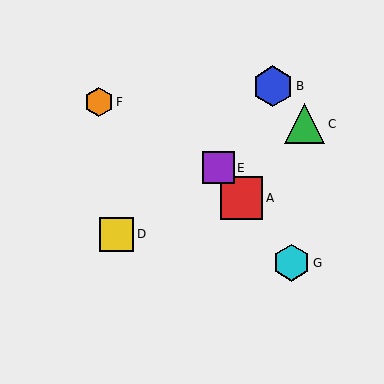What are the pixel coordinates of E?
Object E is at (219, 168).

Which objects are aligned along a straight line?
Objects A, E, G are aligned along a straight line.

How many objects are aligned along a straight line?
3 objects (A, E, G) are aligned along a straight line.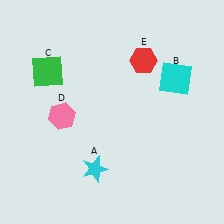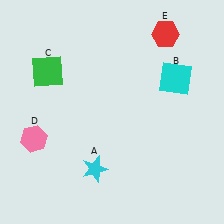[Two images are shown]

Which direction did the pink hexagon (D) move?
The pink hexagon (D) moved left.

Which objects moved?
The objects that moved are: the pink hexagon (D), the red hexagon (E).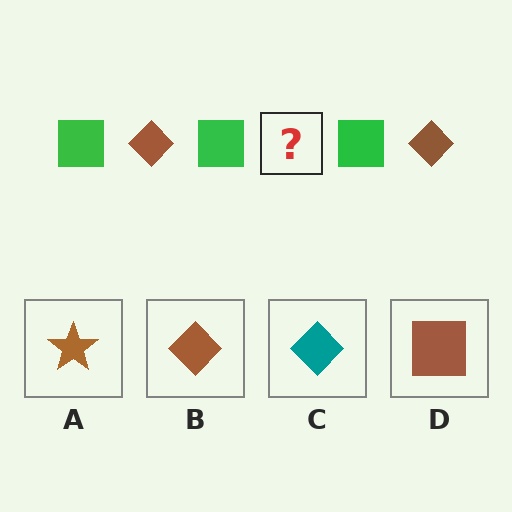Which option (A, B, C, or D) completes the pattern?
B.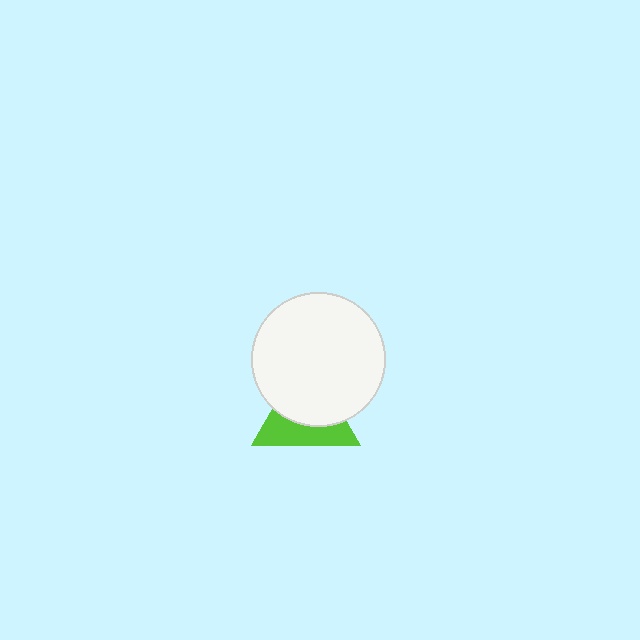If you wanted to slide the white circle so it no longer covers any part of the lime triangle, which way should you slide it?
Slide it up — that is the most direct way to separate the two shapes.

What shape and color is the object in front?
The object in front is a white circle.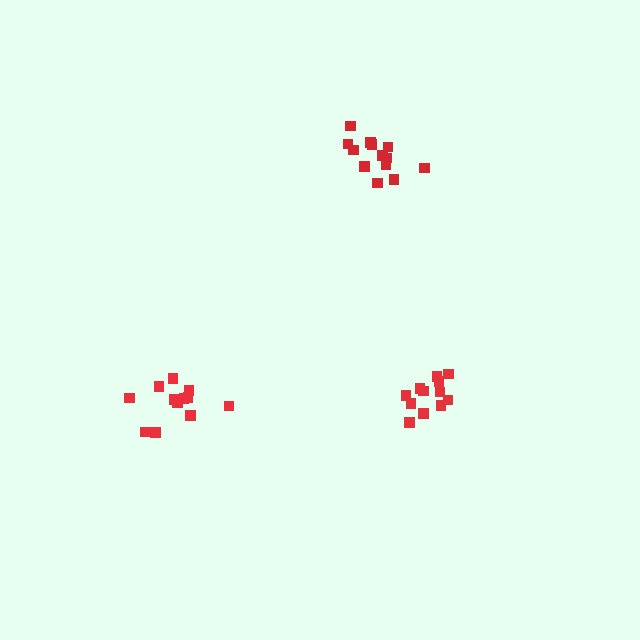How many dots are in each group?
Group 1: 12 dots, Group 2: 12 dots, Group 3: 13 dots (37 total).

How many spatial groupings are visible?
There are 3 spatial groupings.